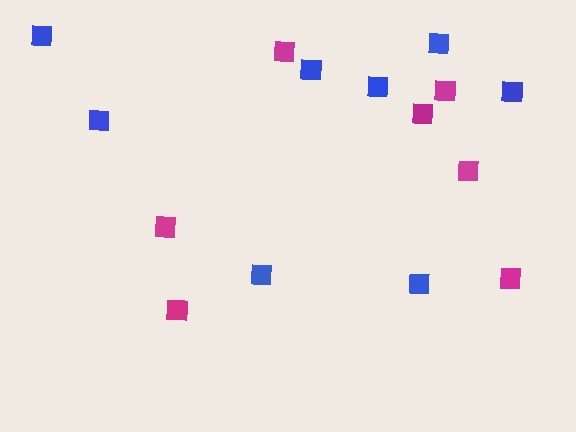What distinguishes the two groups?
There are 2 groups: one group of blue squares (8) and one group of magenta squares (7).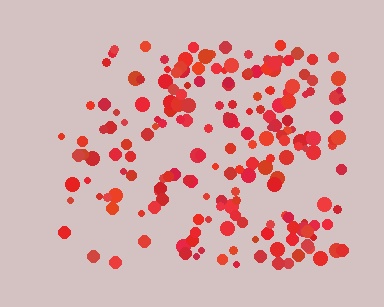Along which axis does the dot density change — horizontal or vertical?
Horizontal.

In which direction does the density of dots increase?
From left to right, with the right side densest.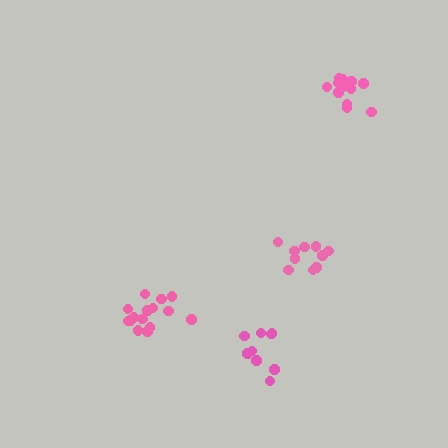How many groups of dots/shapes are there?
There are 4 groups.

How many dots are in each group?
Group 1: 10 dots, Group 2: 12 dots, Group 3: 15 dots, Group 4: 10 dots (47 total).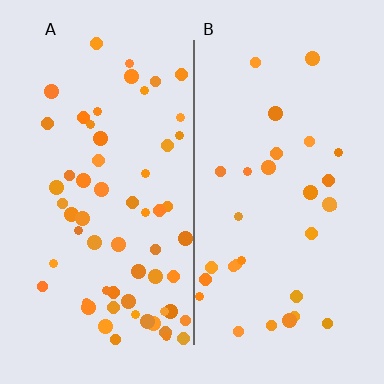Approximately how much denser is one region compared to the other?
Approximately 2.0× — region A over region B.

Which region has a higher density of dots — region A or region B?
A (the left).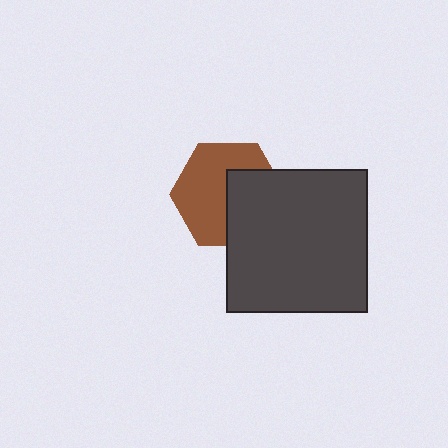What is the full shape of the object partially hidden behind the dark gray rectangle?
The partially hidden object is a brown hexagon.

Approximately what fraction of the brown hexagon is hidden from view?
Roughly 41% of the brown hexagon is hidden behind the dark gray rectangle.